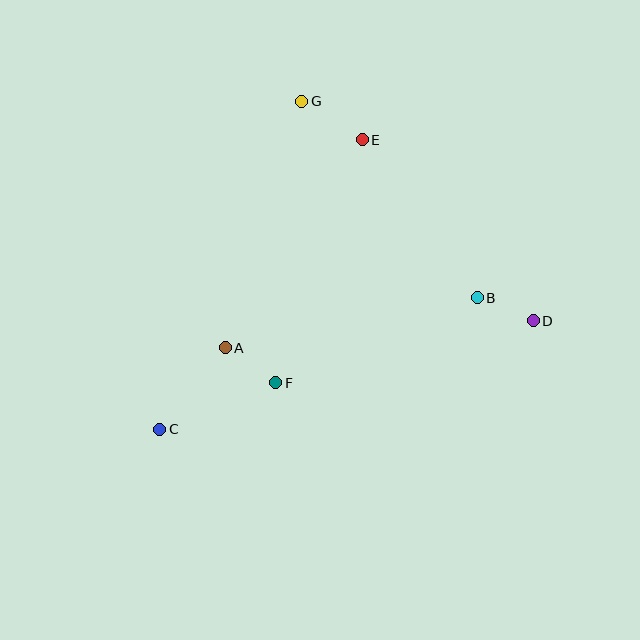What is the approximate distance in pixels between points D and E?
The distance between D and E is approximately 249 pixels.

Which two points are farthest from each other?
Points C and D are farthest from each other.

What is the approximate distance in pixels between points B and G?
The distance between B and G is approximately 263 pixels.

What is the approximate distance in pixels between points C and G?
The distance between C and G is approximately 357 pixels.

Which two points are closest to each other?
Points B and D are closest to each other.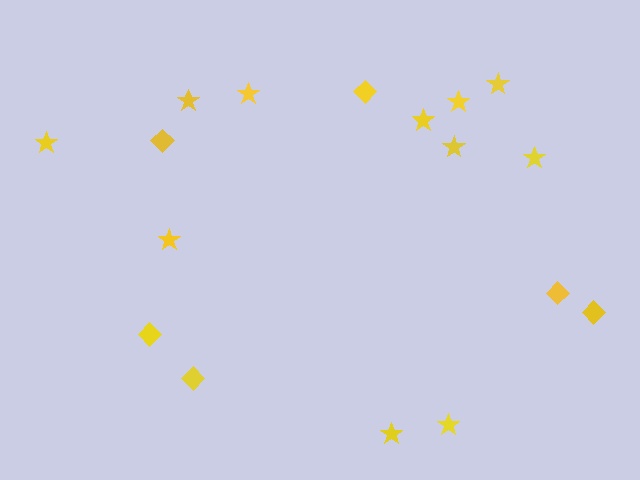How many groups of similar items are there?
There are 2 groups: one group of diamonds (6) and one group of stars (11).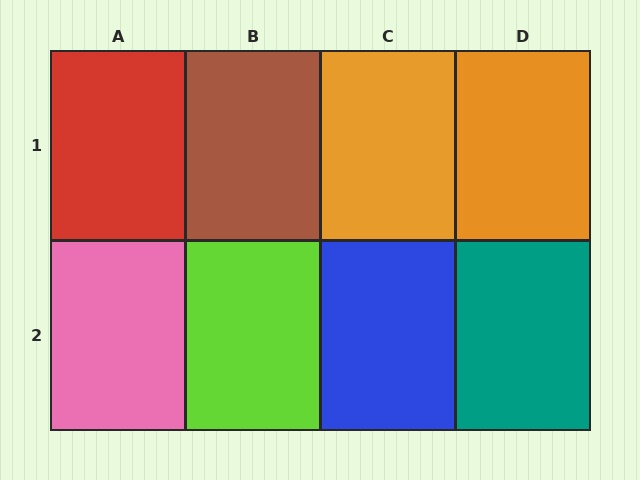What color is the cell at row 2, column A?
Pink.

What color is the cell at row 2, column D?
Teal.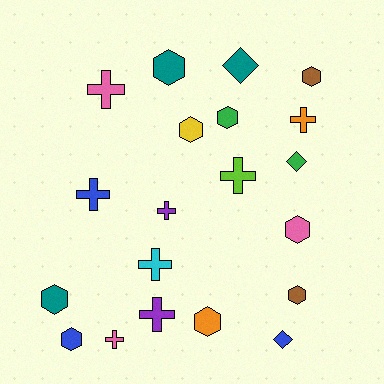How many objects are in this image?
There are 20 objects.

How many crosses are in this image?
There are 8 crosses.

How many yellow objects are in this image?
There is 1 yellow object.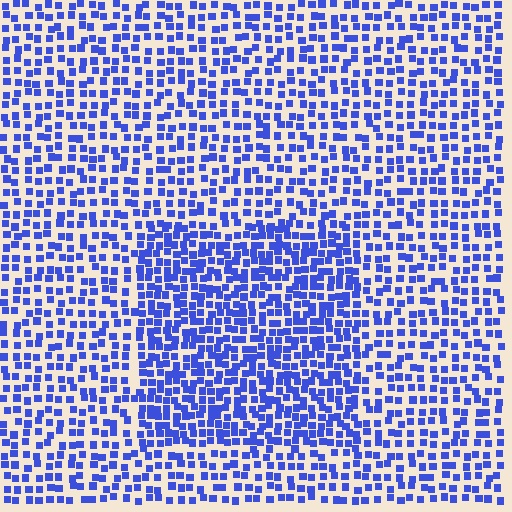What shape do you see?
I see a rectangle.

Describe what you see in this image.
The image contains small blue elements arranged at two different densities. A rectangle-shaped region is visible where the elements are more densely packed than the surrounding area.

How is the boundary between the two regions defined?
The boundary is defined by a change in element density (approximately 1.6x ratio). All elements are the same color, size, and shape.